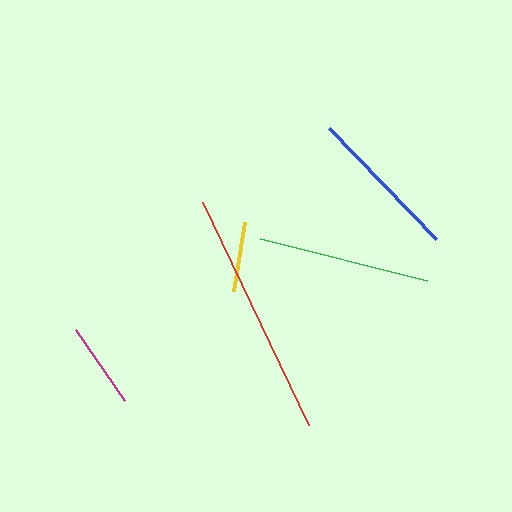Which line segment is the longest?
The red line is the longest at approximately 247 pixels.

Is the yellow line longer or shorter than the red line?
The red line is longer than the yellow line.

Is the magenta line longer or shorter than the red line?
The red line is longer than the magenta line.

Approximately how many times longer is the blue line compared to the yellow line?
The blue line is approximately 2.2 times the length of the yellow line.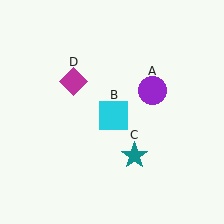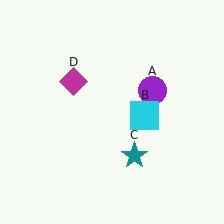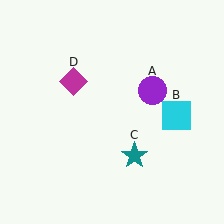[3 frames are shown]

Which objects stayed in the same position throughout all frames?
Purple circle (object A) and teal star (object C) and magenta diamond (object D) remained stationary.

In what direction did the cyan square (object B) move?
The cyan square (object B) moved right.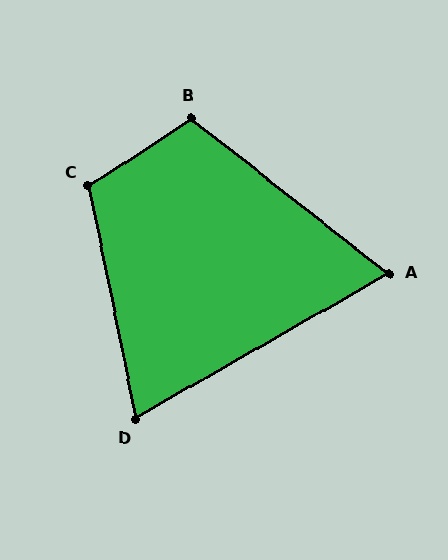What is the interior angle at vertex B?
Approximately 109 degrees (obtuse).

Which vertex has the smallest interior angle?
A, at approximately 68 degrees.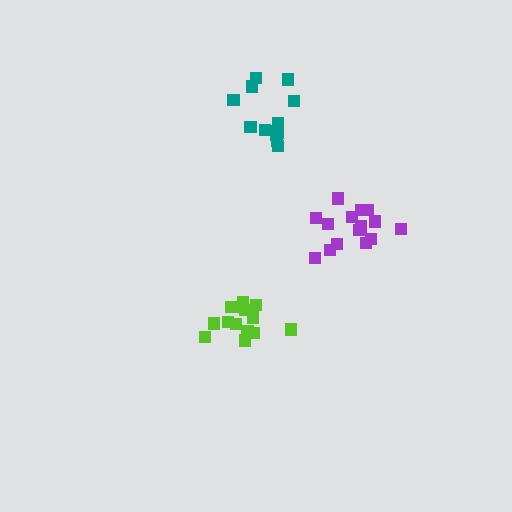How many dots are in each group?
Group 1: 13 dots, Group 2: 16 dots, Group 3: 14 dots (43 total).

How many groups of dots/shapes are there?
There are 3 groups.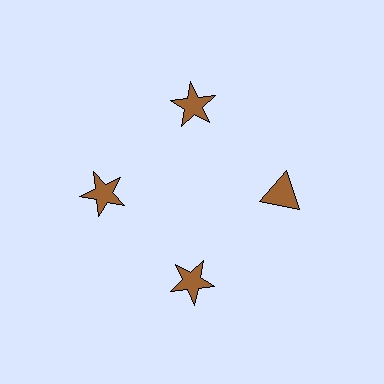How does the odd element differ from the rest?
It has a different shape: triangle instead of star.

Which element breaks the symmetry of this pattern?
The brown triangle at roughly the 3 o'clock position breaks the symmetry. All other shapes are brown stars.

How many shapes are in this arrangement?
There are 4 shapes arranged in a ring pattern.